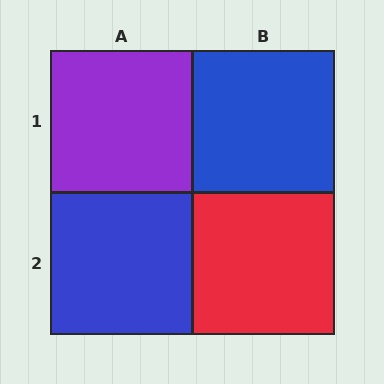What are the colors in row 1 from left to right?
Purple, blue.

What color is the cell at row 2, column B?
Red.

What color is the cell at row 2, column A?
Blue.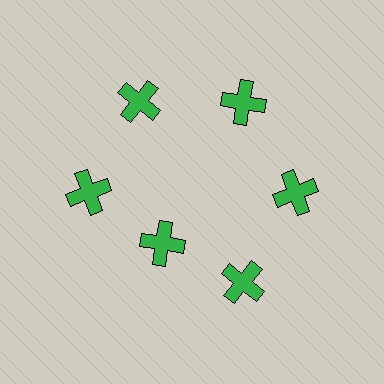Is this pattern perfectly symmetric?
No. The 6 green crosses are arranged in a ring, but one element near the 7 o'clock position is pulled inward toward the center, breaking the 6-fold rotational symmetry.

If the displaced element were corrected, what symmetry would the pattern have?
It would have 6-fold rotational symmetry — the pattern would map onto itself every 60 degrees.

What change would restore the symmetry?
The symmetry would be restored by moving it outward, back onto the ring so that all 6 crosses sit at equal angles and equal distance from the center.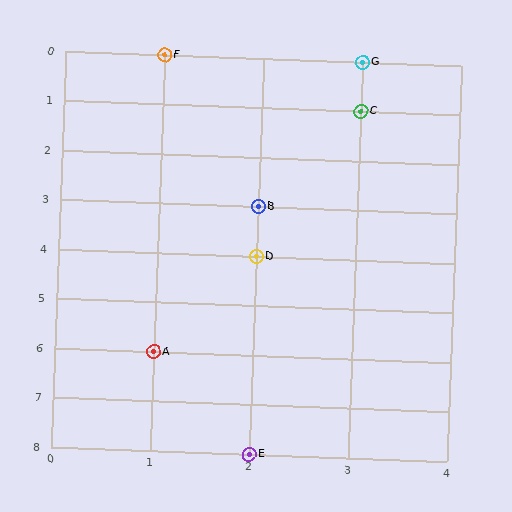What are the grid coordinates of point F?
Point F is at grid coordinates (1, 0).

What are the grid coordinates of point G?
Point G is at grid coordinates (3, 0).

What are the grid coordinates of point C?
Point C is at grid coordinates (3, 1).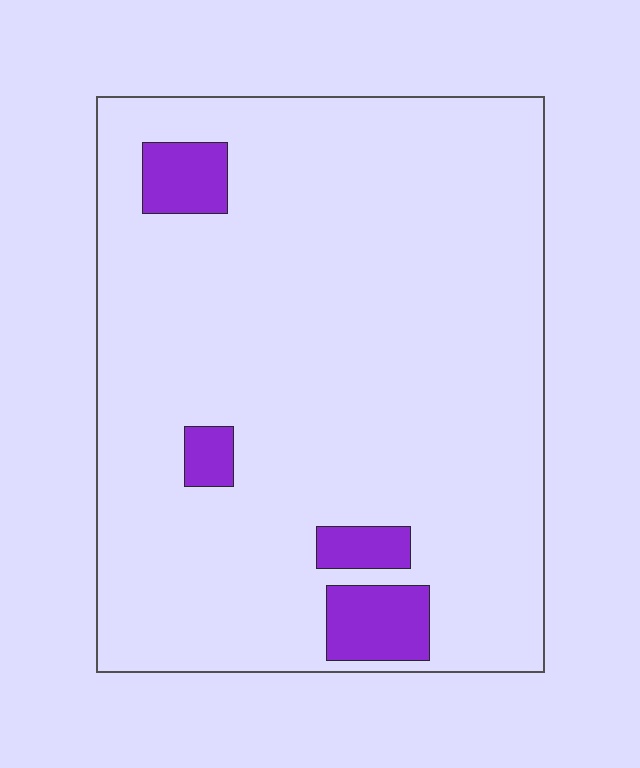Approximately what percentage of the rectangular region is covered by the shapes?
Approximately 10%.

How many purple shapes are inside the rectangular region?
4.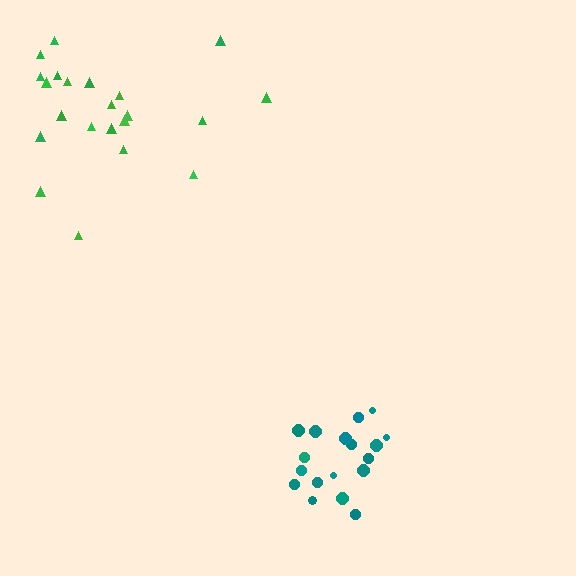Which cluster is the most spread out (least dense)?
Green.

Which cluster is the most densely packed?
Teal.